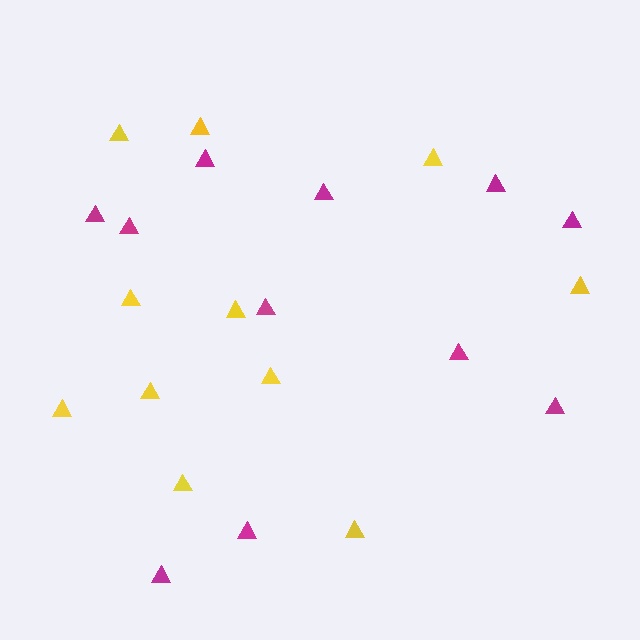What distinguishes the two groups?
There are 2 groups: one group of yellow triangles (11) and one group of magenta triangles (11).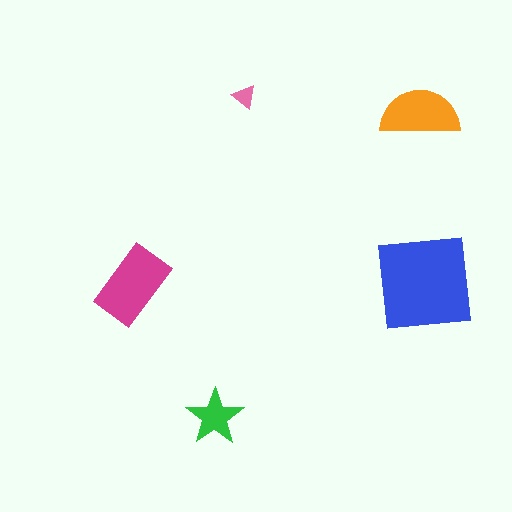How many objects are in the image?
There are 5 objects in the image.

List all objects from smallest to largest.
The pink triangle, the green star, the orange semicircle, the magenta rectangle, the blue square.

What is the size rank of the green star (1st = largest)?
4th.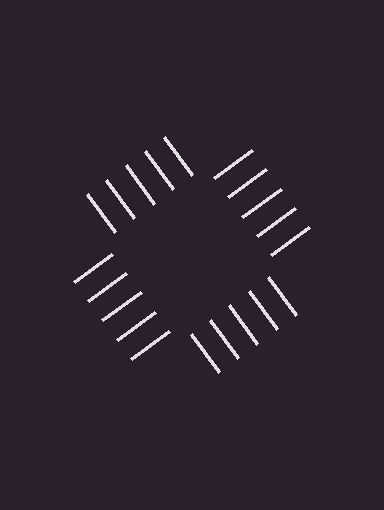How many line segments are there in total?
20 — 5 along each of the 4 edges.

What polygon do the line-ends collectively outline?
An illusory square — the line segments terminate on its edges but no continuous stroke is drawn.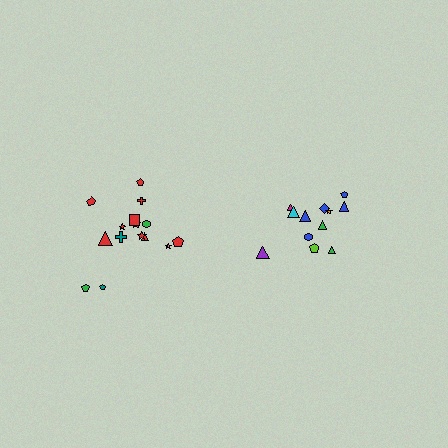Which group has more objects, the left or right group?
The left group.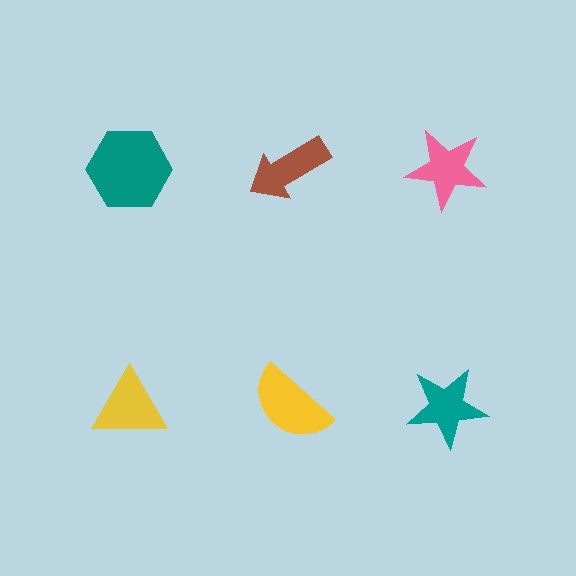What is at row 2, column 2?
A yellow semicircle.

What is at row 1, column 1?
A teal hexagon.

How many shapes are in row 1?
3 shapes.